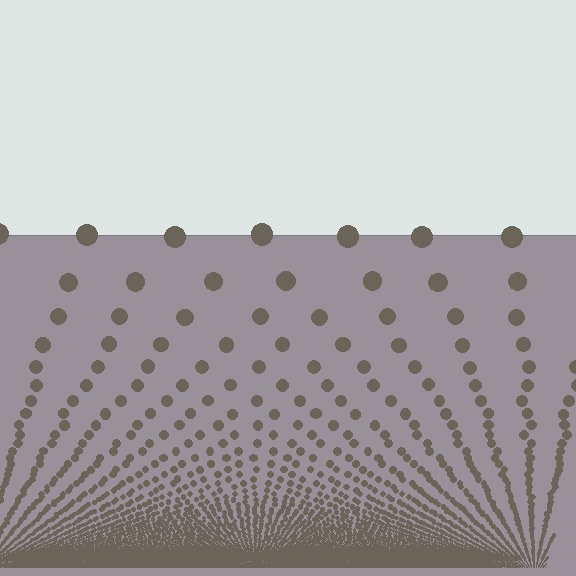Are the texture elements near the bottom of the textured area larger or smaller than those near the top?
Smaller. The gradient is inverted — elements near the bottom are smaller and denser.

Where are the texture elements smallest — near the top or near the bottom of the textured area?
Near the bottom.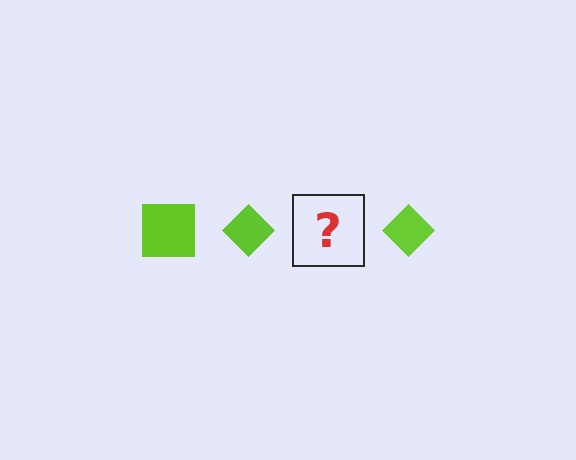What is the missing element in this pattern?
The missing element is a lime square.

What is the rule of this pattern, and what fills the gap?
The rule is that the pattern cycles through square, diamond shapes in lime. The gap should be filled with a lime square.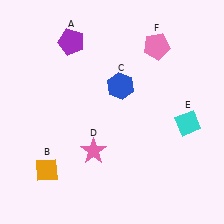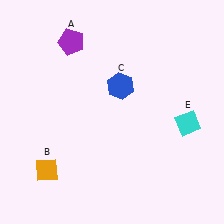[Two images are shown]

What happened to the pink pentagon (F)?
The pink pentagon (F) was removed in Image 2. It was in the top-right area of Image 1.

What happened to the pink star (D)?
The pink star (D) was removed in Image 2. It was in the bottom-left area of Image 1.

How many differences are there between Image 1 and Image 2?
There are 2 differences between the two images.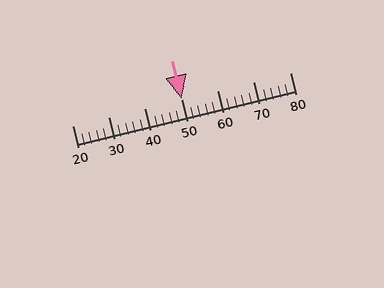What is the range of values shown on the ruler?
The ruler shows values from 20 to 80.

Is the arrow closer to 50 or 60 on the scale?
The arrow is closer to 50.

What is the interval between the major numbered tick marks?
The major tick marks are spaced 10 units apart.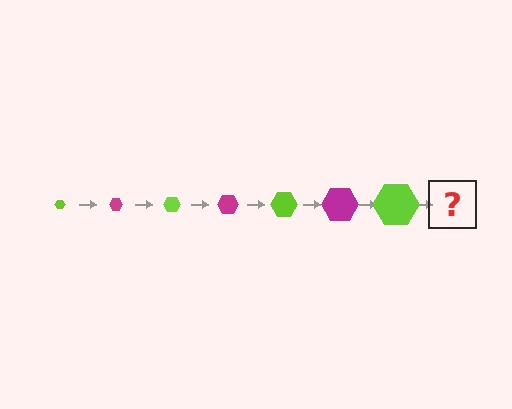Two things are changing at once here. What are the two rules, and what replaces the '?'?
The two rules are that the hexagon grows larger each step and the color cycles through lime and magenta. The '?' should be a magenta hexagon, larger than the previous one.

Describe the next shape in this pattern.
It should be a magenta hexagon, larger than the previous one.